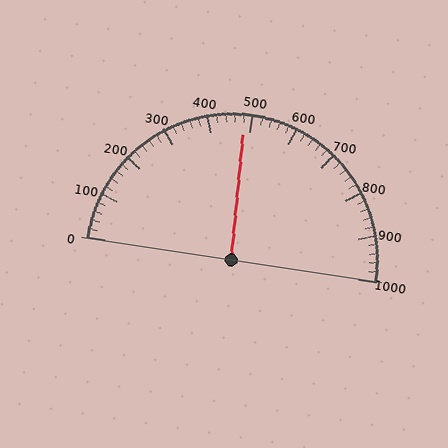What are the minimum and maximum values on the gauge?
The gauge ranges from 0 to 1000.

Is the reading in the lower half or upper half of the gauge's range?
The reading is in the lower half of the range (0 to 1000).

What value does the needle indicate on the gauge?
The needle indicates approximately 480.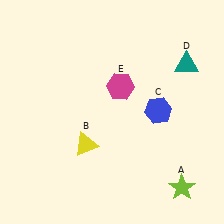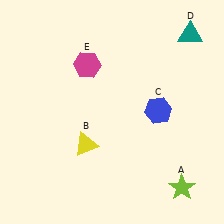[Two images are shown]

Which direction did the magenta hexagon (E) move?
The magenta hexagon (E) moved left.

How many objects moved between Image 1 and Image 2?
2 objects moved between the two images.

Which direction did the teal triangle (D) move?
The teal triangle (D) moved up.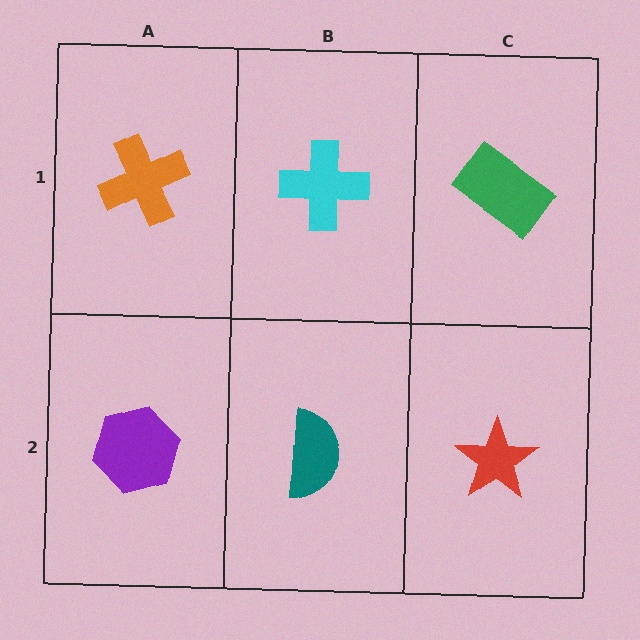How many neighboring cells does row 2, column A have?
2.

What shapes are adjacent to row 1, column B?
A teal semicircle (row 2, column B), an orange cross (row 1, column A), a green rectangle (row 1, column C).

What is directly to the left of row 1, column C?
A cyan cross.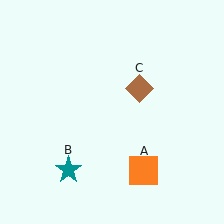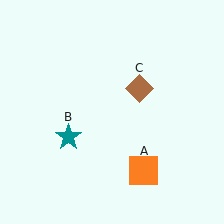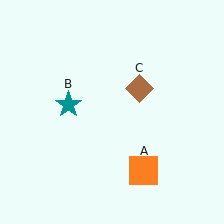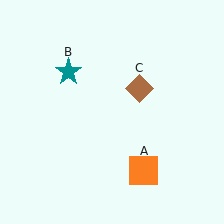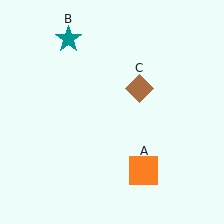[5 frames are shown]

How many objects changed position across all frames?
1 object changed position: teal star (object B).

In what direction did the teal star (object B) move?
The teal star (object B) moved up.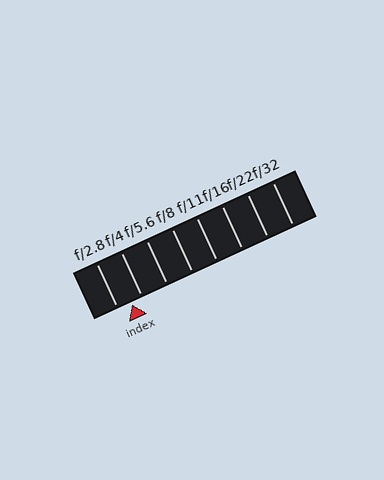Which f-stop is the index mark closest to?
The index mark is closest to f/4.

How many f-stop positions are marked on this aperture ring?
There are 8 f-stop positions marked.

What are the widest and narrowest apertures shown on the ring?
The widest aperture shown is f/2.8 and the narrowest is f/32.